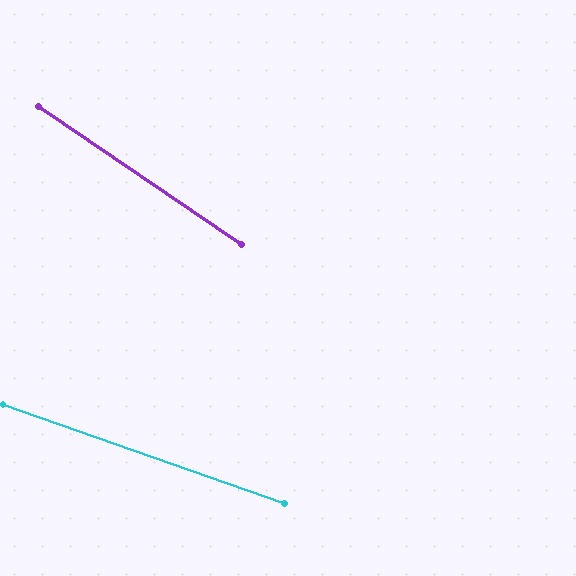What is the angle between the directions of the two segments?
Approximately 15 degrees.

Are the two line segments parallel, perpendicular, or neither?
Neither parallel nor perpendicular — they differ by about 15°.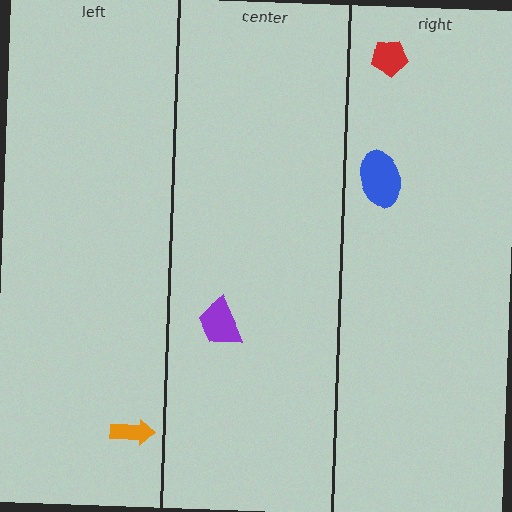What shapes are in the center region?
The purple trapezoid.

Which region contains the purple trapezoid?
The center region.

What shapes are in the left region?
The orange arrow.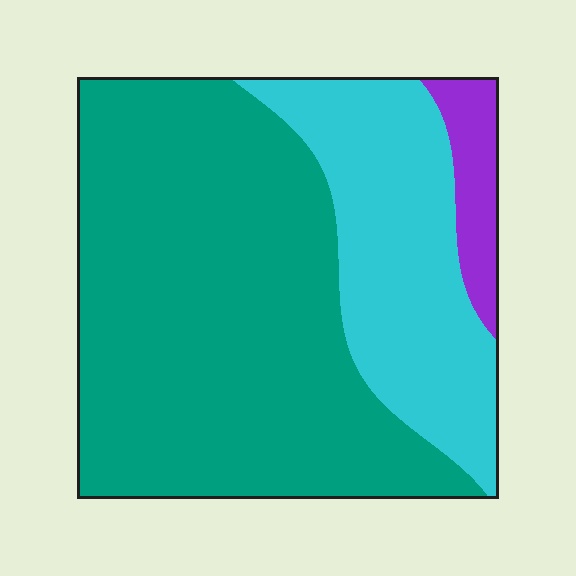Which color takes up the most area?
Teal, at roughly 65%.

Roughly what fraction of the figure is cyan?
Cyan covers 29% of the figure.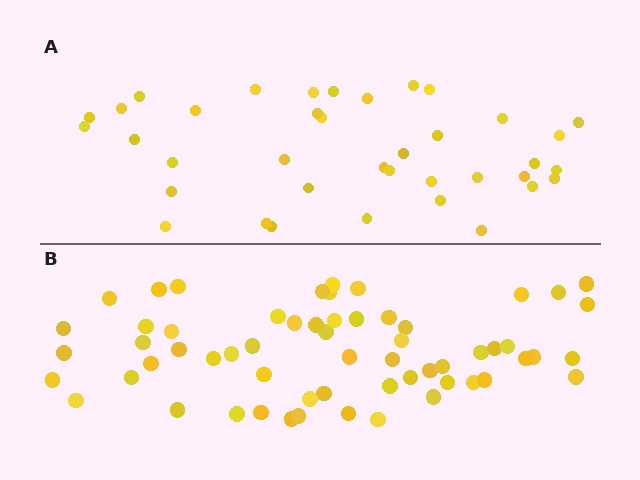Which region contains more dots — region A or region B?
Region B (the bottom region) has more dots.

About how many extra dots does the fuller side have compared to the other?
Region B has approximately 20 more dots than region A.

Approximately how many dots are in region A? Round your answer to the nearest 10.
About 40 dots. (The exact count is 38, which rounds to 40.)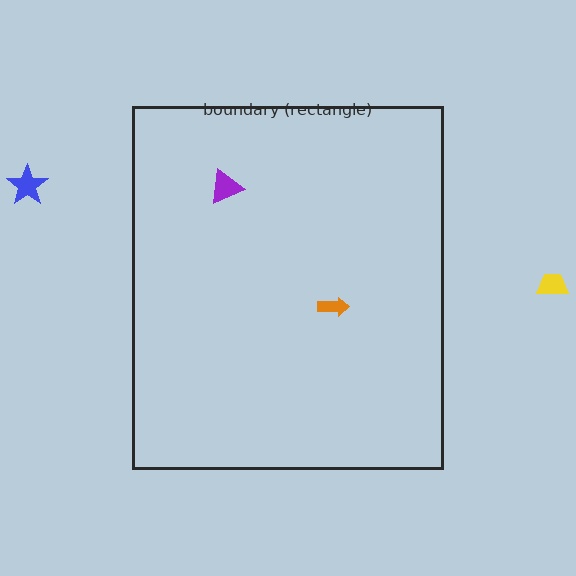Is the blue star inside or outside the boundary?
Outside.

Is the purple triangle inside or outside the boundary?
Inside.